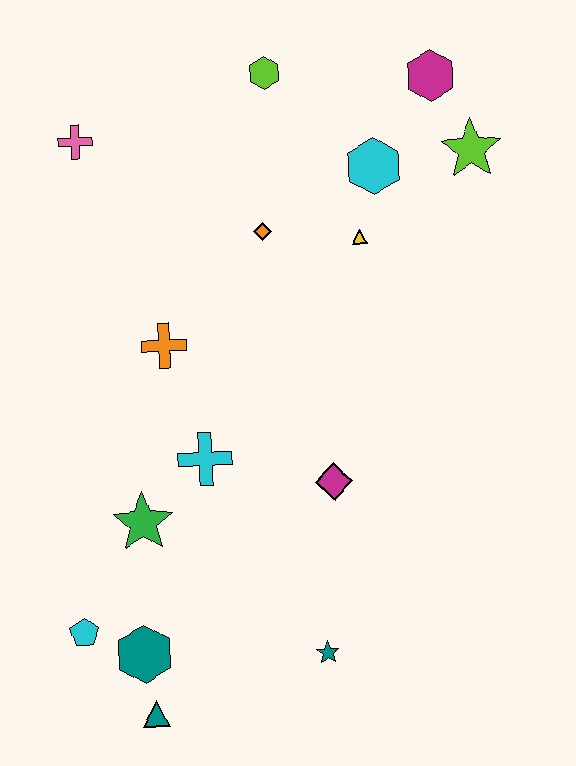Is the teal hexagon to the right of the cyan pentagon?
Yes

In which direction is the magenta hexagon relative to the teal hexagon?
The magenta hexagon is above the teal hexagon.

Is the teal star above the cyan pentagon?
No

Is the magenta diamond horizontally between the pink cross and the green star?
No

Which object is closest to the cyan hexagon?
The yellow triangle is closest to the cyan hexagon.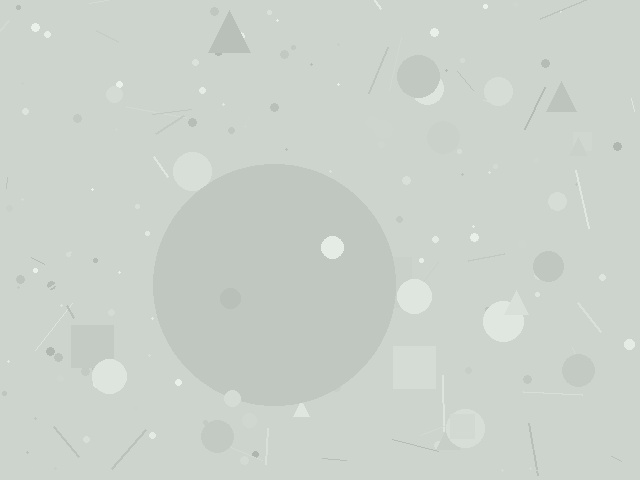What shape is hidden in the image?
A circle is hidden in the image.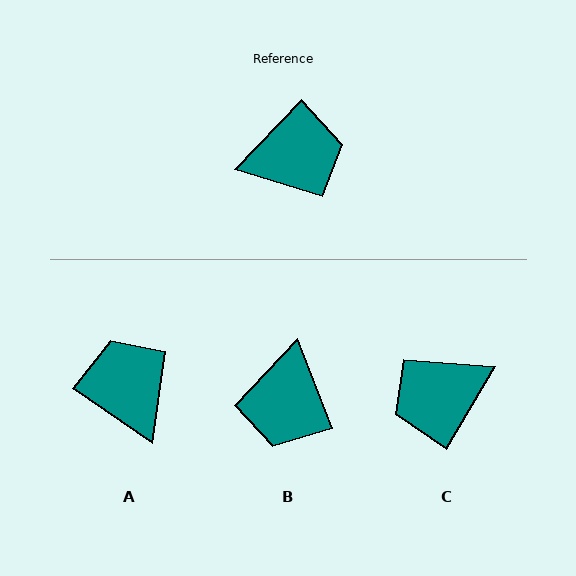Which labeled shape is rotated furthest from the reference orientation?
C, about 167 degrees away.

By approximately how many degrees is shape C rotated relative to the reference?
Approximately 167 degrees clockwise.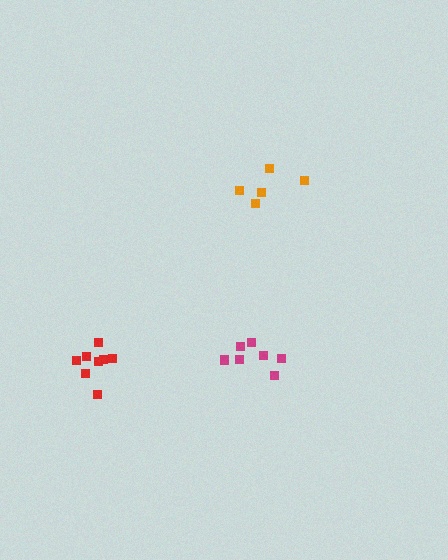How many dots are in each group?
Group 1: 8 dots, Group 2: 7 dots, Group 3: 5 dots (20 total).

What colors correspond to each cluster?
The clusters are colored: red, magenta, orange.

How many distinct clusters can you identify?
There are 3 distinct clusters.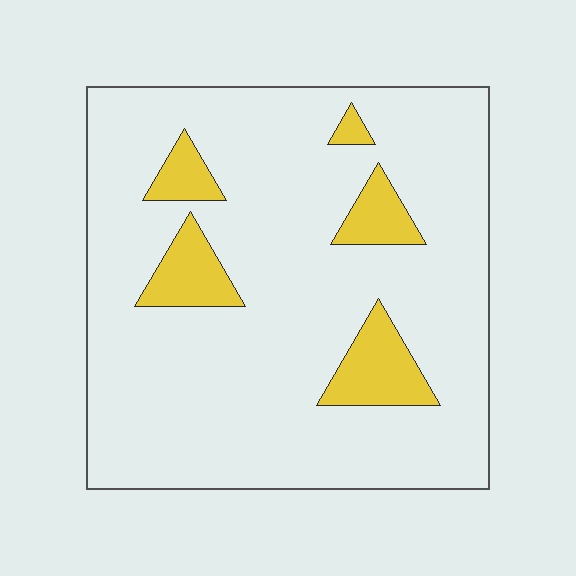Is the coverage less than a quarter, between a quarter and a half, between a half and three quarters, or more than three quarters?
Less than a quarter.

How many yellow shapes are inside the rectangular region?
5.